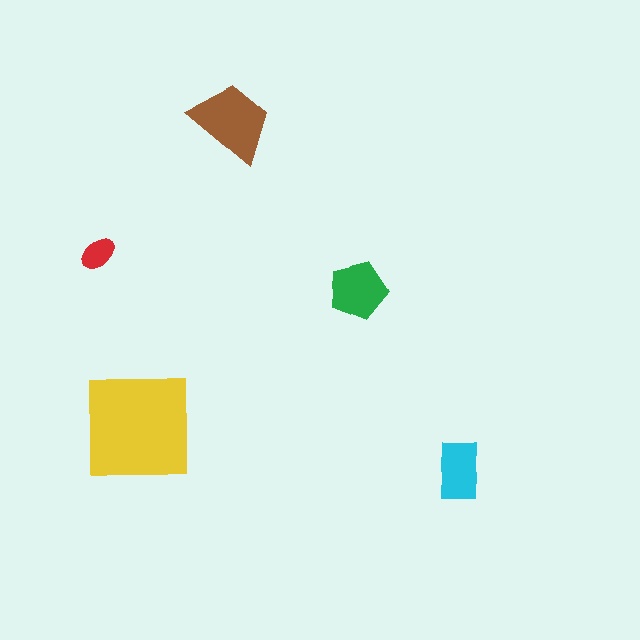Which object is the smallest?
The red ellipse.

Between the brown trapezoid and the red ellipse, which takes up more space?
The brown trapezoid.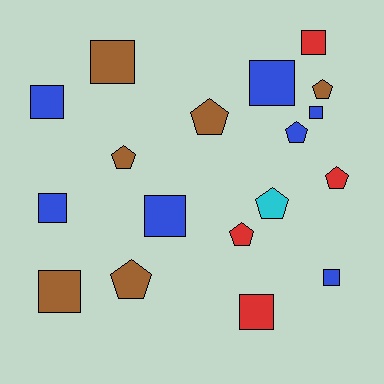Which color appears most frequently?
Blue, with 7 objects.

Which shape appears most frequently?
Square, with 10 objects.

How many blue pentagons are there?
There is 1 blue pentagon.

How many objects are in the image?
There are 18 objects.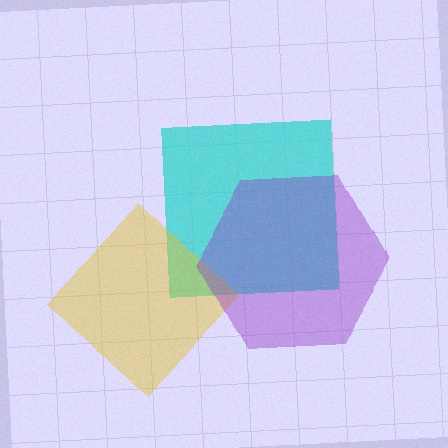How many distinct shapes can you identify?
There are 3 distinct shapes: a cyan square, a yellow diamond, a purple hexagon.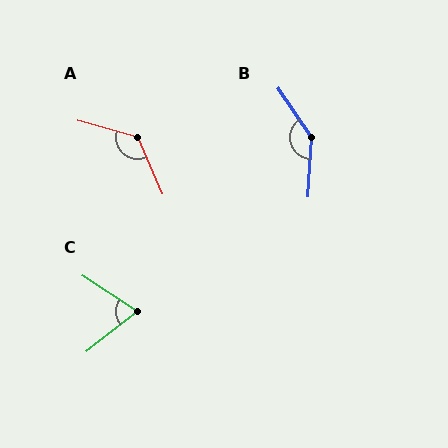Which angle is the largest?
B, at approximately 143 degrees.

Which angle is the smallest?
C, at approximately 71 degrees.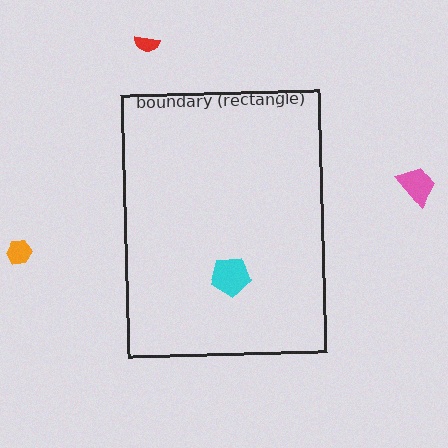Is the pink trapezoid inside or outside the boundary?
Outside.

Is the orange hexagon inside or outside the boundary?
Outside.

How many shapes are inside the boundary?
1 inside, 3 outside.